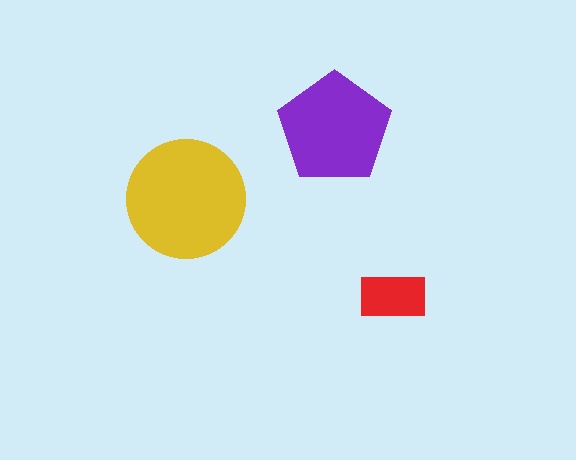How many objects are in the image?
There are 3 objects in the image.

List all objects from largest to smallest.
The yellow circle, the purple pentagon, the red rectangle.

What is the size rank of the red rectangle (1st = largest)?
3rd.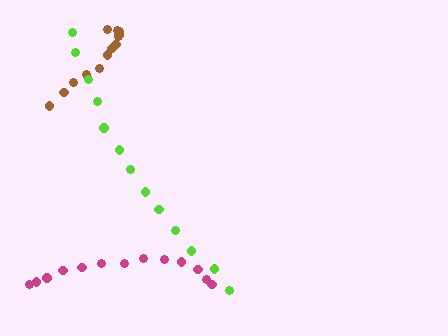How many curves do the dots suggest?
There are 3 distinct paths.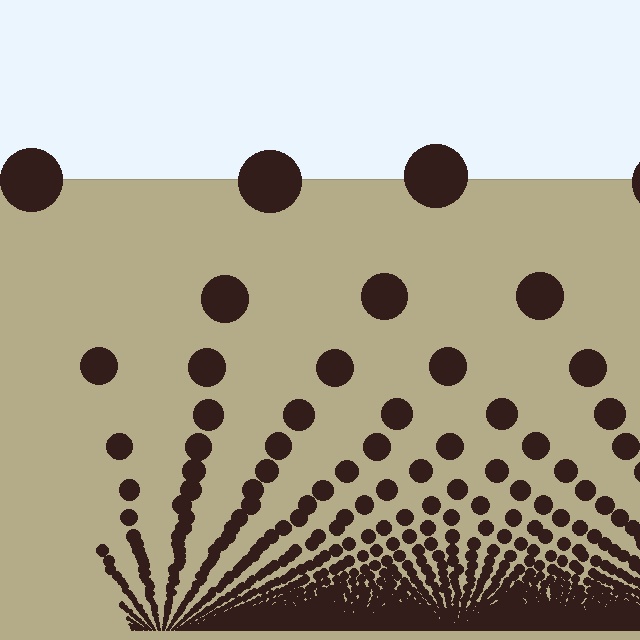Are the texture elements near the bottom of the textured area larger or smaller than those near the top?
Smaller. The gradient is inverted — elements near the bottom are smaller and denser.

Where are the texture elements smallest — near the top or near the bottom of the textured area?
Near the bottom.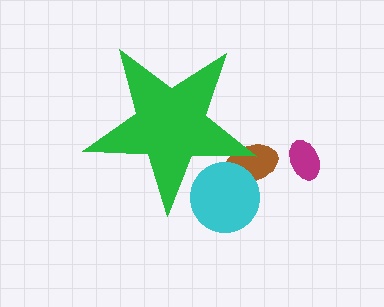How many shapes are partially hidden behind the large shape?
2 shapes are partially hidden.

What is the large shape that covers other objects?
A green star.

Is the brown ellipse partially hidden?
Yes, the brown ellipse is partially hidden behind the green star.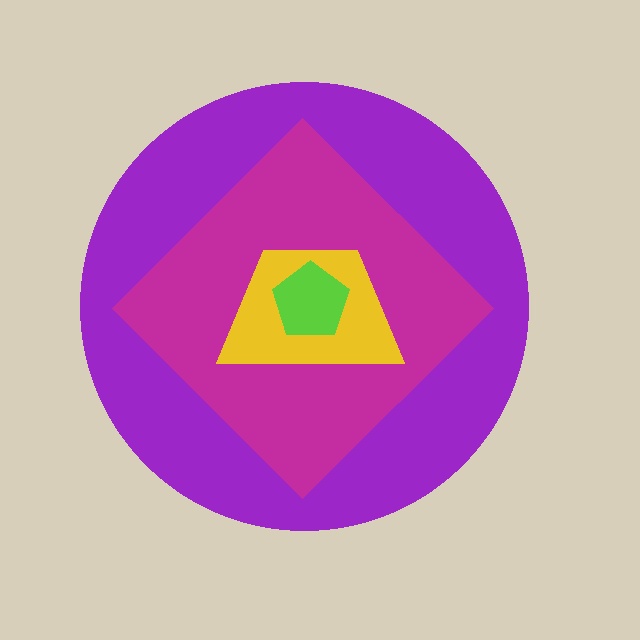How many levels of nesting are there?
4.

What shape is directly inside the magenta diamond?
The yellow trapezoid.